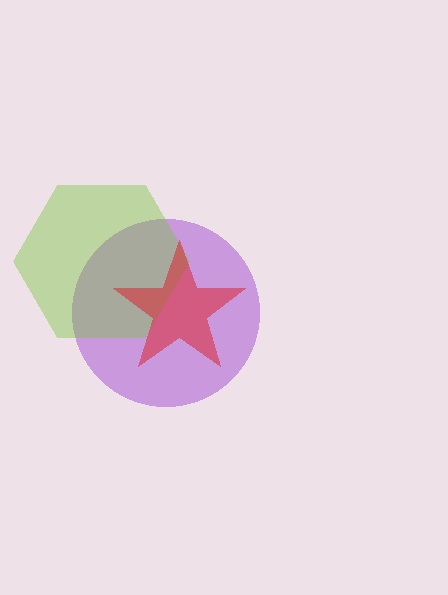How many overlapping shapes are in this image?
There are 3 overlapping shapes in the image.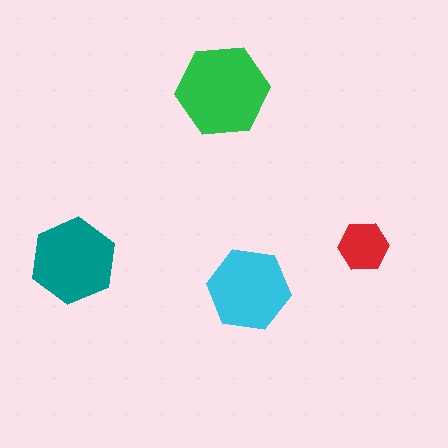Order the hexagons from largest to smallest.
the green one, the teal one, the cyan one, the red one.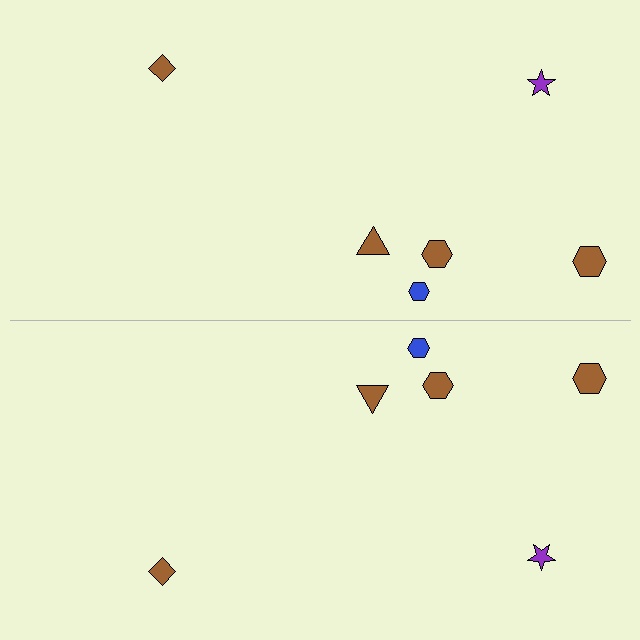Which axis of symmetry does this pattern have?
The pattern has a horizontal axis of symmetry running through the center of the image.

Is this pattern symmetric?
Yes, this pattern has bilateral (reflection) symmetry.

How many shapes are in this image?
There are 12 shapes in this image.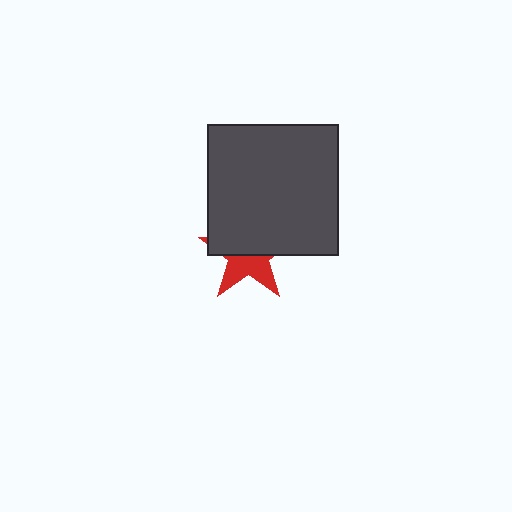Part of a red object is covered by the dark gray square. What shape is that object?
It is a star.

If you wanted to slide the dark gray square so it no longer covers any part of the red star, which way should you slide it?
Slide it up — that is the most direct way to separate the two shapes.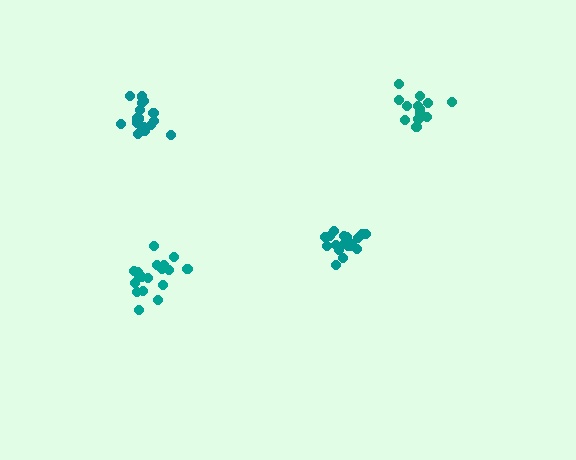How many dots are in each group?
Group 1: 17 dots, Group 2: 14 dots, Group 3: 19 dots, Group 4: 19 dots (69 total).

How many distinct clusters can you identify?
There are 4 distinct clusters.